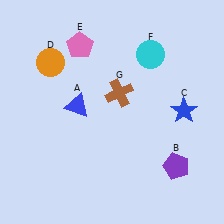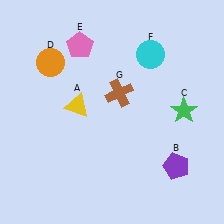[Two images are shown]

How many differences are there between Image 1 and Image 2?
There are 2 differences between the two images.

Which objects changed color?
A changed from blue to yellow. C changed from blue to green.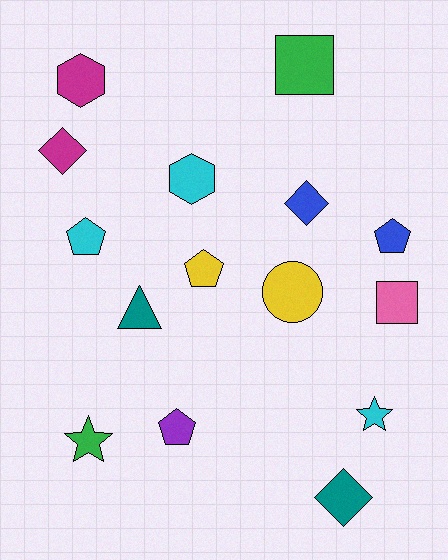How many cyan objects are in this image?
There are 3 cyan objects.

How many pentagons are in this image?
There are 4 pentagons.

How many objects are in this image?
There are 15 objects.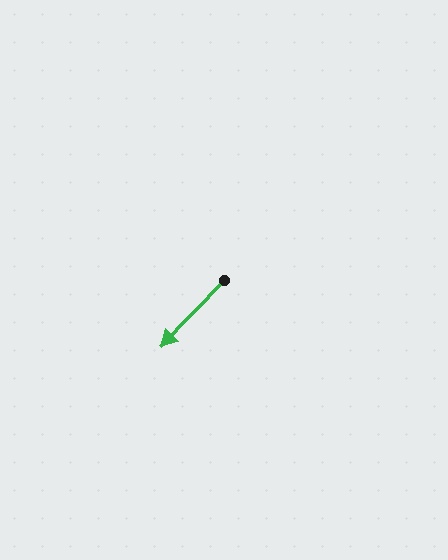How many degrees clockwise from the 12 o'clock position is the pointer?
Approximately 223 degrees.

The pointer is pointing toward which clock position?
Roughly 7 o'clock.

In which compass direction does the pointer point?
Southwest.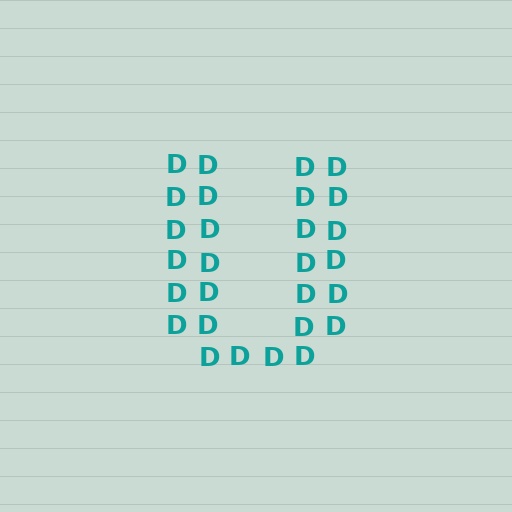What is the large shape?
The large shape is the letter U.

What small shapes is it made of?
It is made of small letter D's.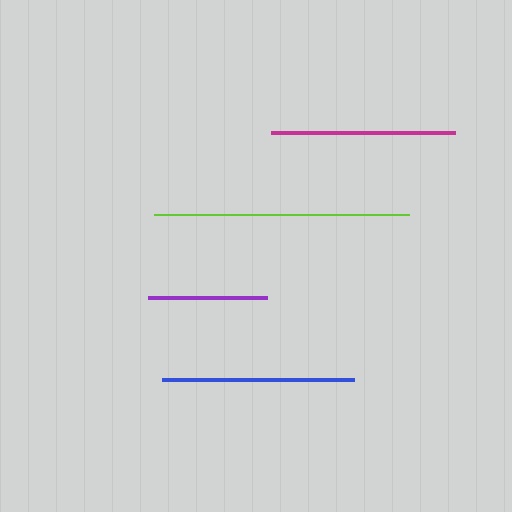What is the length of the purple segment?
The purple segment is approximately 119 pixels long.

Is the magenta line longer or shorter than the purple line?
The magenta line is longer than the purple line.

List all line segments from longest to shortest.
From longest to shortest: lime, blue, magenta, purple.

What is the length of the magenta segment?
The magenta segment is approximately 183 pixels long.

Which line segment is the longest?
The lime line is the longest at approximately 256 pixels.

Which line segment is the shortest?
The purple line is the shortest at approximately 119 pixels.